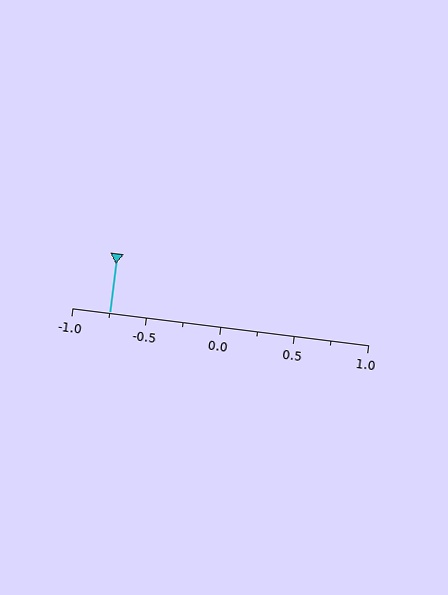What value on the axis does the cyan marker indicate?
The marker indicates approximately -0.75.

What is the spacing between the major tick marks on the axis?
The major ticks are spaced 0.5 apart.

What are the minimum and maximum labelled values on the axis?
The axis runs from -1.0 to 1.0.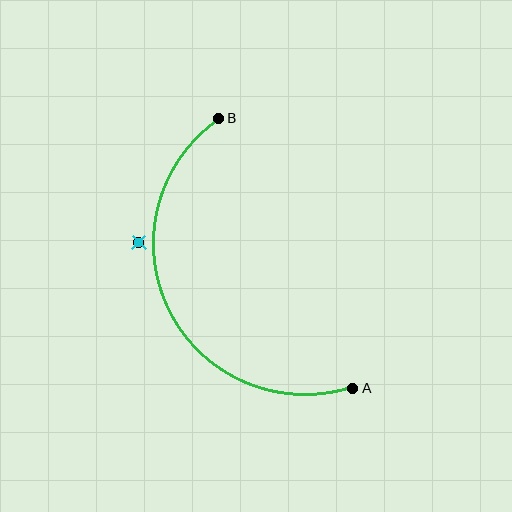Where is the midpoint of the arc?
The arc midpoint is the point on the curve farthest from the straight line joining A and B. It sits to the left of that line.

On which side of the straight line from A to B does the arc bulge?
The arc bulges to the left of the straight line connecting A and B.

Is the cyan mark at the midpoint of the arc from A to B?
No — the cyan mark does not lie on the arc at all. It sits slightly outside the curve.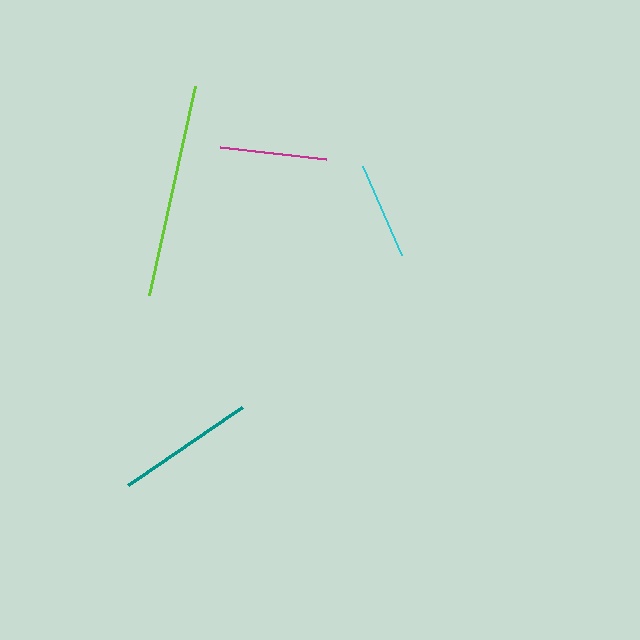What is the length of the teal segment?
The teal segment is approximately 138 pixels long.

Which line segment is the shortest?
The cyan line is the shortest at approximately 97 pixels.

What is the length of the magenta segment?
The magenta segment is approximately 106 pixels long.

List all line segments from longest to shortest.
From longest to shortest: lime, teal, magenta, cyan.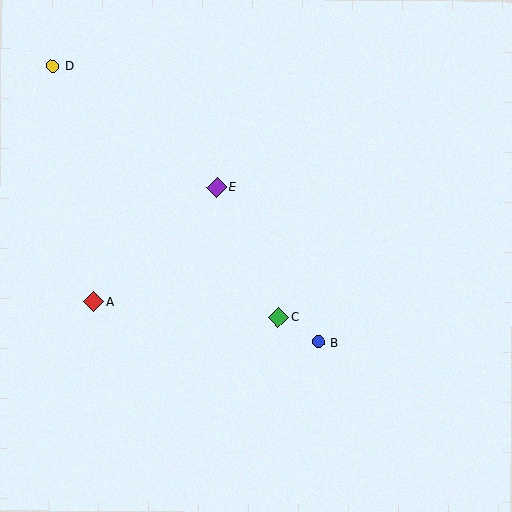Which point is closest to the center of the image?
Point C at (278, 317) is closest to the center.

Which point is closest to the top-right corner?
Point E is closest to the top-right corner.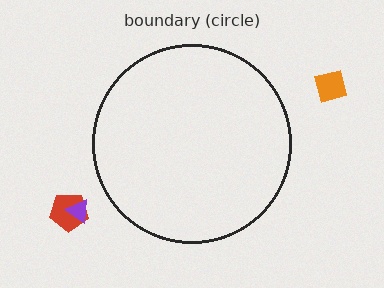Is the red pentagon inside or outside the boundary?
Outside.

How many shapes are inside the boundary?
0 inside, 3 outside.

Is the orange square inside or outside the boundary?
Outside.